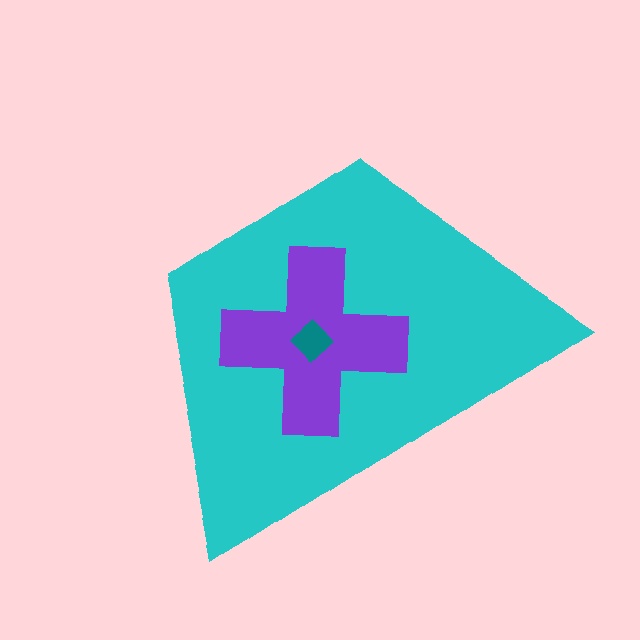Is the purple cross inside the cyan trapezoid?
Yes.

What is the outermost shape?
The cyan trapezoid.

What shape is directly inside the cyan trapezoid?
The purple cross.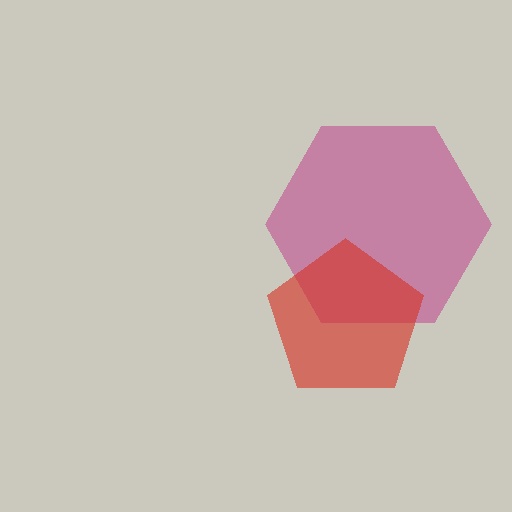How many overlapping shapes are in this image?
There are 2 overlapping shapes in the image.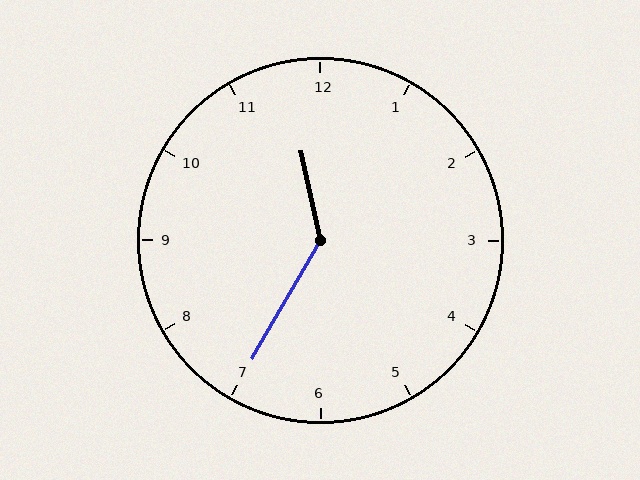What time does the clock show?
11:35.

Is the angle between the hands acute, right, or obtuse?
It is obtuse.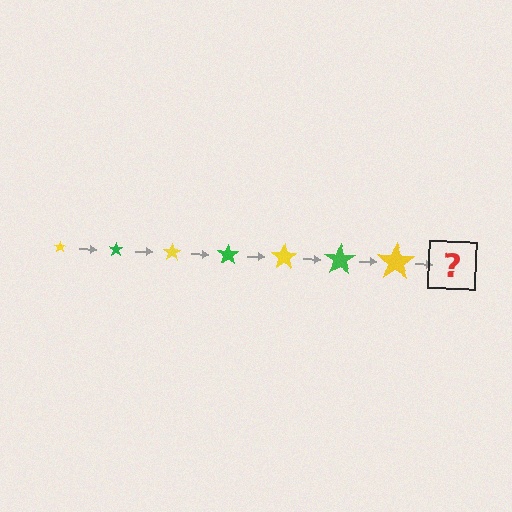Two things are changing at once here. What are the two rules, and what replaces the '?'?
The two rules are that the star grows larger each step and the color cycles through yellow and green. The '?' should be a green star, larger than the previous one.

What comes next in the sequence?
The next element should be a green star, larger than the previous one.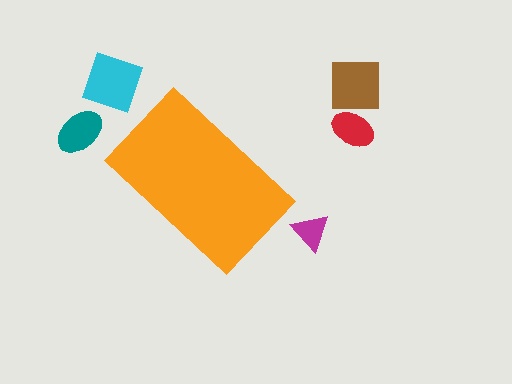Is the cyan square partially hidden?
No, the cyan square is fully visible.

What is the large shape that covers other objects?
An orange rectangle.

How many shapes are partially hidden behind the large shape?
0 shapes are partially hidden.